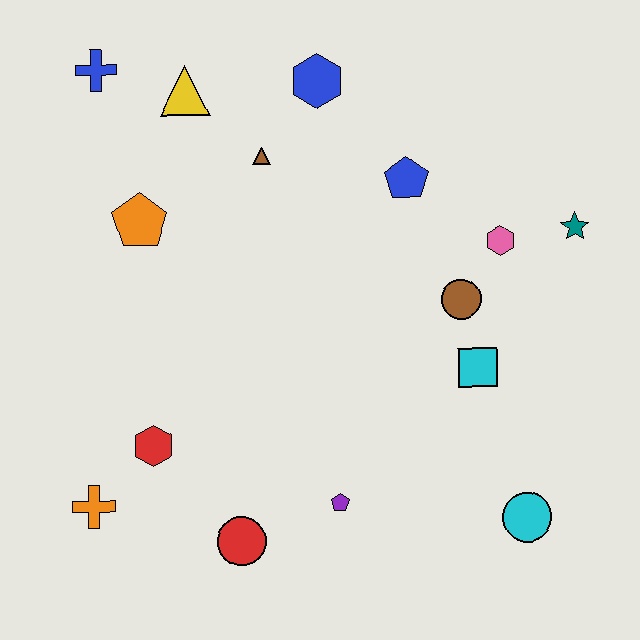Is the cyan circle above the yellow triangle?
No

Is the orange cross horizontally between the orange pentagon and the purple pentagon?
No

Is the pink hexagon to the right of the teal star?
No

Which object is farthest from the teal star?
The orange cross is farthest from the teal star.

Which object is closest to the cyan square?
The brown circle is closest to the cyan square.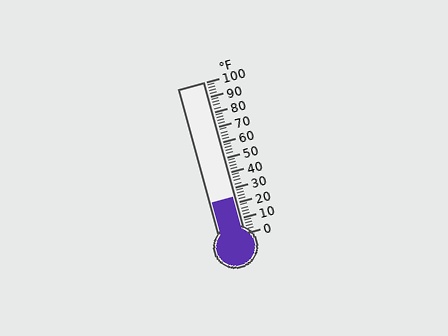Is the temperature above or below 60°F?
The temperature is below 60°F.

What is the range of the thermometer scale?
The thermometer scale ranges from 0°F to 100°F.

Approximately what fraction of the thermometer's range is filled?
The thermometer is filled to approximately 25% of its range.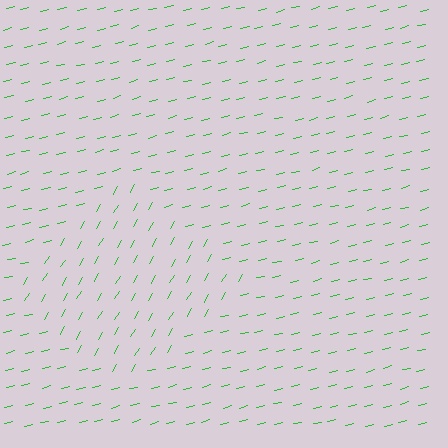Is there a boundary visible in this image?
Yes, there is a texture boundary formed by a change in line orientation.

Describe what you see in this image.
The image is filled with small green line segments. A diamond region in the image has lines oriented differently from the surrounding lines, creating a visible texture boundary.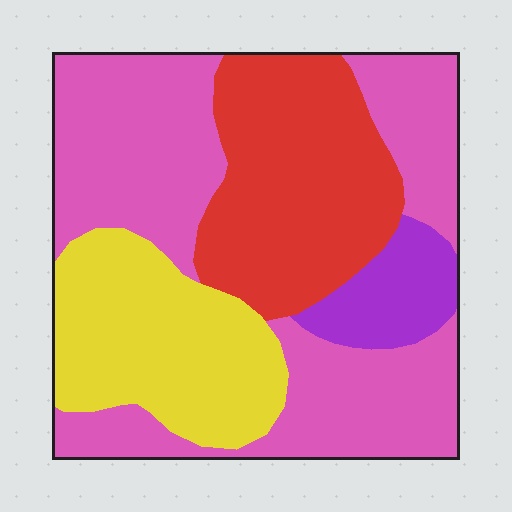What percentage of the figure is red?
Red covers about 25% of the figure.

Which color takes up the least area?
Purple, at roughly 10%.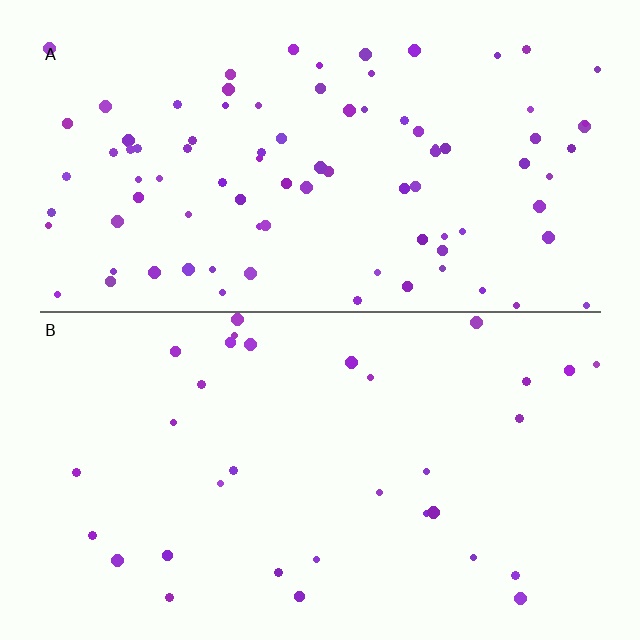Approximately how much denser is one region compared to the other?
Approximately 2.7× — region A over region B.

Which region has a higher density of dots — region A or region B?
A (the top).